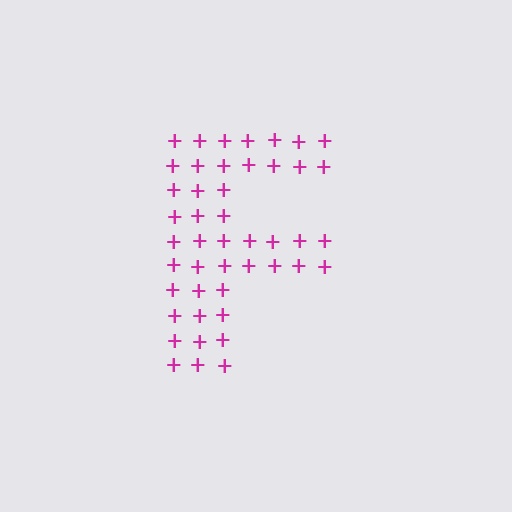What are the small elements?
The small elements are plus signs.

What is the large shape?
The large shape is the letter F.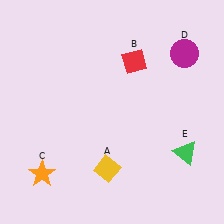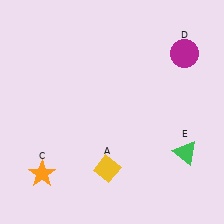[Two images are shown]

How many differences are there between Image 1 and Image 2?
There is 1 difference between the two images.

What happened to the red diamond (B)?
The red diamond (B) was removed in Image 2. It was in the top-right area of Image 1.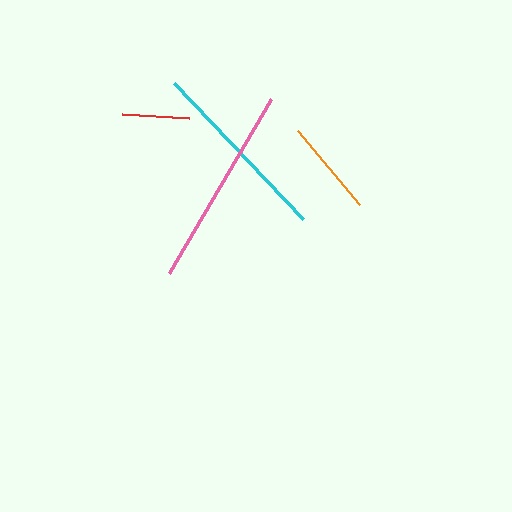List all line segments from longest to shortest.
From longest to shortest: pink, cyan, orange, red.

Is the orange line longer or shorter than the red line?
The orange line is longer than the red line.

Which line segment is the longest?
The pink line is the longest at approximately 202 pixels.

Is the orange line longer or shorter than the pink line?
The pink line is longer than the orange line.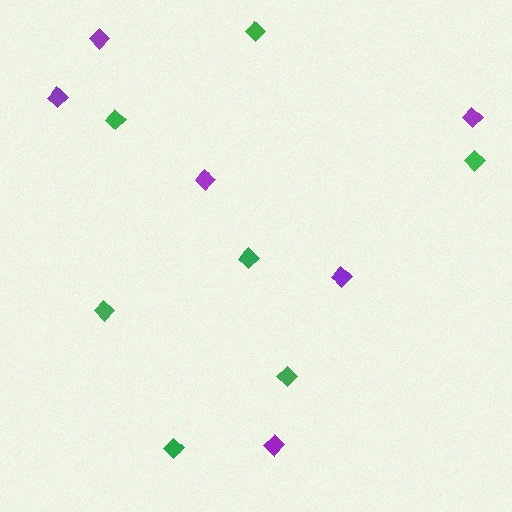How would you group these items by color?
There are 2 groups: one group of green diamonds (7) and one group of purple diamonds (6).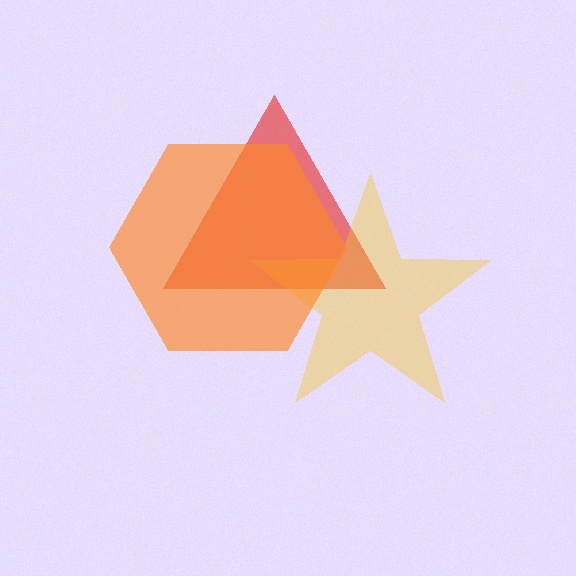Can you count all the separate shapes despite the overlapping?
Yes, there are 3 separate shapes.